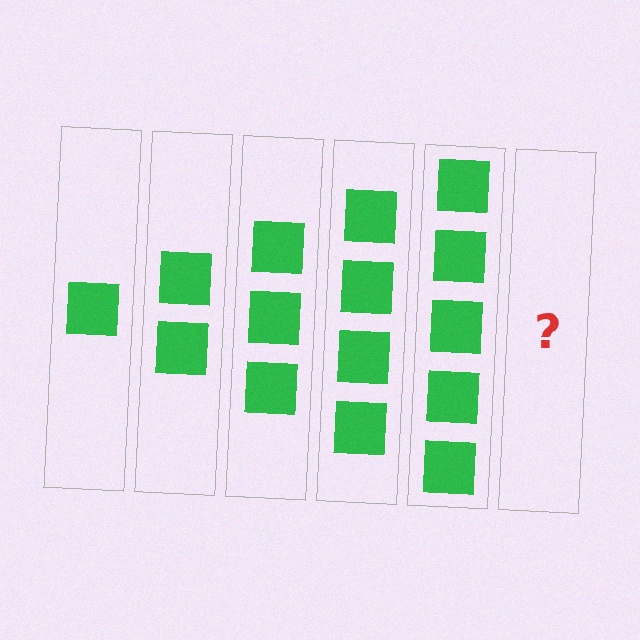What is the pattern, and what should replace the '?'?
The pattern is that each step adds one more square. The '?' should be 6 squares.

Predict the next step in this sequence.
The next step is 6 squares.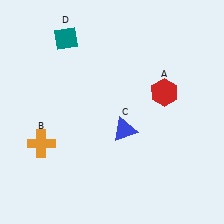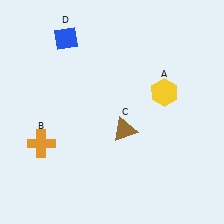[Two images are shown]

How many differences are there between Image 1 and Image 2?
There are 3 differences between the two images.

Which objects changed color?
A changed from red to yellow. C changed from blue to brown. D changed from teal to blue.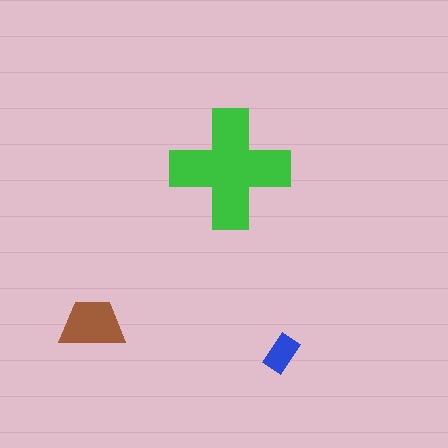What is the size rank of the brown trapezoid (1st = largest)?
2nd.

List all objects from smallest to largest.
The blue rectangle, the brown trapezoid, the green cross.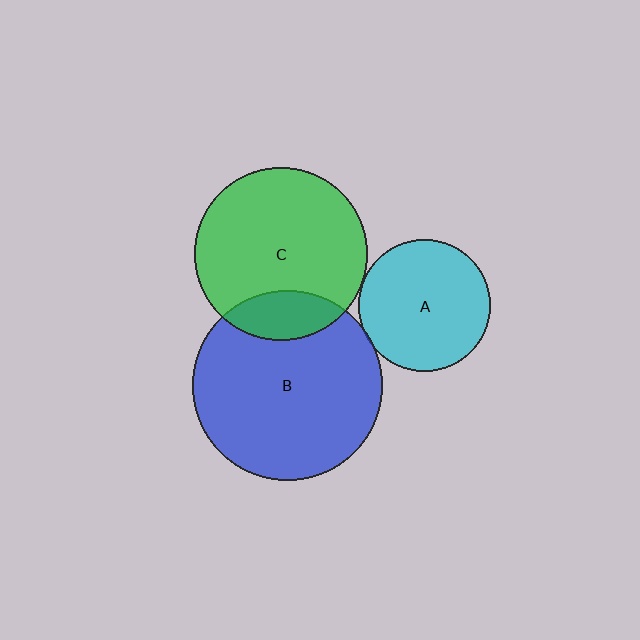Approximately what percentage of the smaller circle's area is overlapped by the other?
Approximately 5%.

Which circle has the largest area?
Circle B (blue).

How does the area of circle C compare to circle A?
Approximately 1.7 times.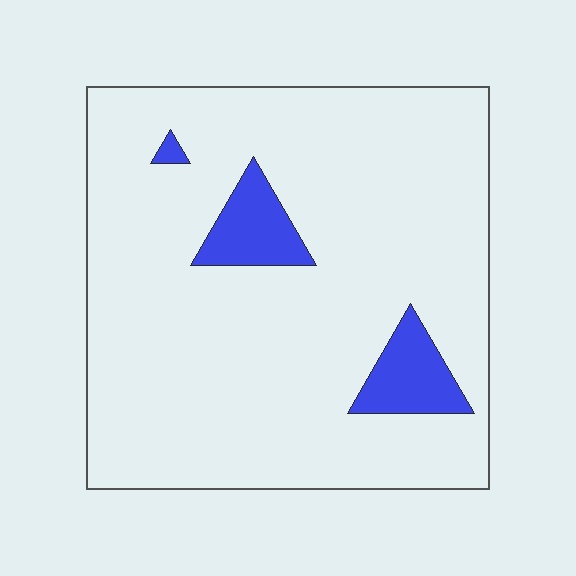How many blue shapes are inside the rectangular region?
3.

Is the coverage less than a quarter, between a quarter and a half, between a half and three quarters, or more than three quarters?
Less than a quarter.